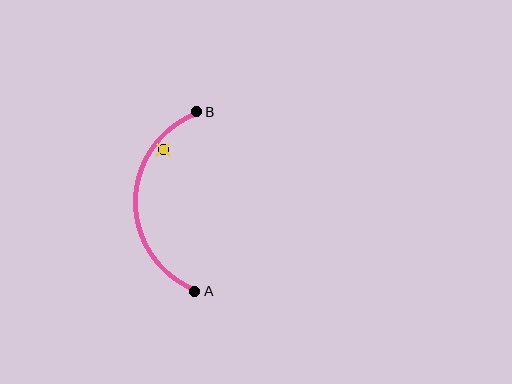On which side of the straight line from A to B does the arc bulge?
The arc bulges to the left of the straight line connecting A and B.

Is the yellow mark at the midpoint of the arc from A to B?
No — the yellow mark does not lie on the arc at all. It sits slightly inside the curve.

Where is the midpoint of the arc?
The arc midpoint is the point on the curve farthest from the straight line joining A and B. It sits to the left of that line.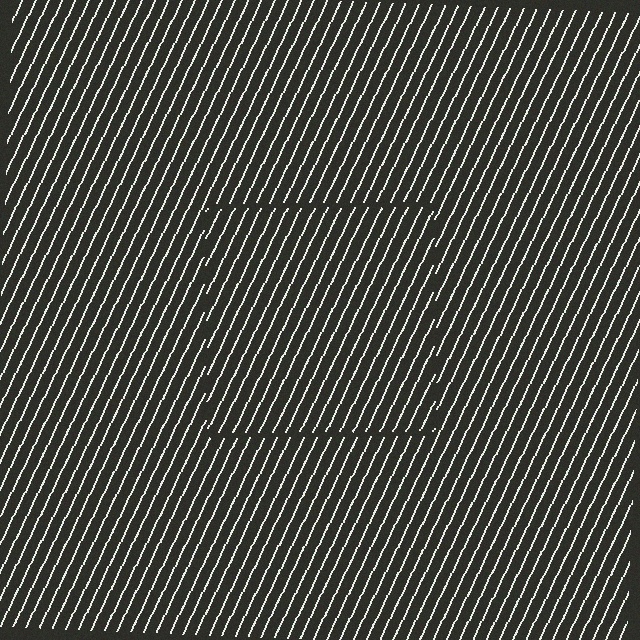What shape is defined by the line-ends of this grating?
An illusory square. The interior of the shape contains the same grating, shifted by half a period — the contour is defined by the phase discontinuity where line-ends from the inner and outer gratings abut.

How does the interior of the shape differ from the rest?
The interior of the shape contains the same grating, shifted by half a period — the contour is defined by the phase discontinuity where line-ends from the inner and outer gratings abut.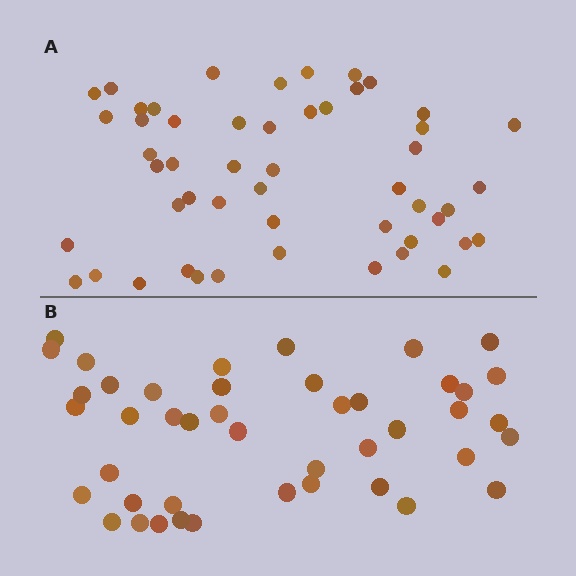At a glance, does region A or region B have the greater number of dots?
Region A (the top region) has more dots.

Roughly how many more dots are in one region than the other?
Region A has roughly 8 or so more dots than region B.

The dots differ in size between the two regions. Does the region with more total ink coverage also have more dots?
No. Region B has more total ink coverage because its dots are larger, but region A actually contains more individual dots. Total area can be misleading — the number of items is what matters here.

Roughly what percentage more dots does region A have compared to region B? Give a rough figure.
About 15% more.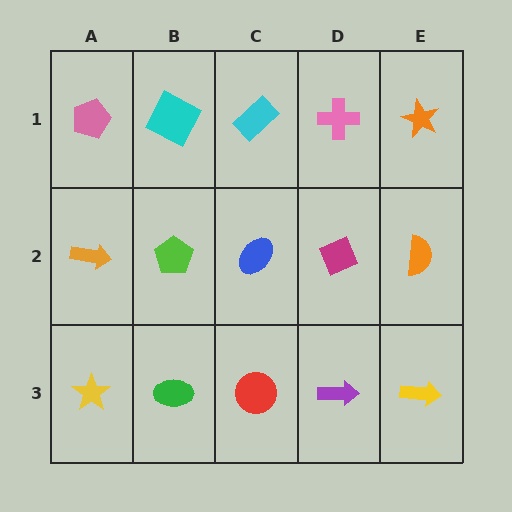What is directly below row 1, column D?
A magenta diamond.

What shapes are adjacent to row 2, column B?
A cyan square (row 1, column B), a green ellipse (row 3, column B), an orange arrow (row 2, column A), a blue ellipse (row 2, column C).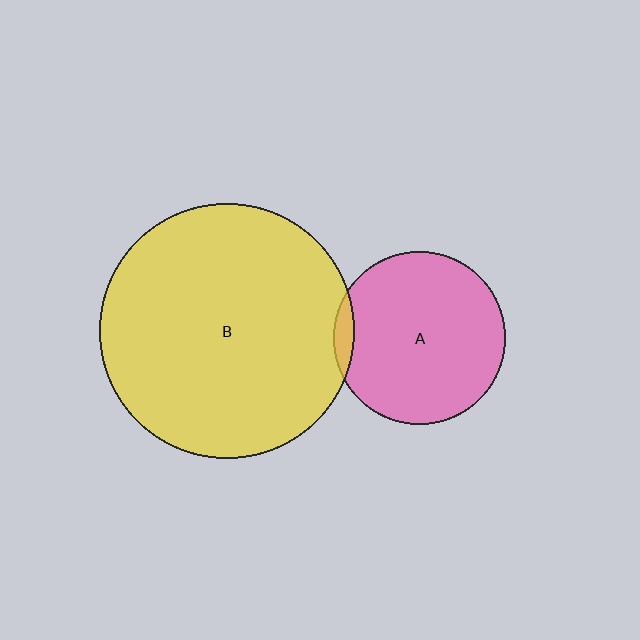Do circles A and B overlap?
Yes.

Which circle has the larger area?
Circle B (yellow).